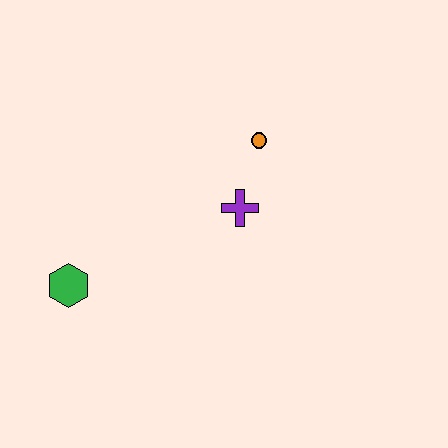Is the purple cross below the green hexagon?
No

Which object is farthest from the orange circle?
The green hexagon is farthest from the orange circle.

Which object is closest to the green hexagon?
The purple cross is closest to the green hexagon.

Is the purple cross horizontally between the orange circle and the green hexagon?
Yes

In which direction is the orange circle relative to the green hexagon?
The orange circle is to the right of the green hexagon.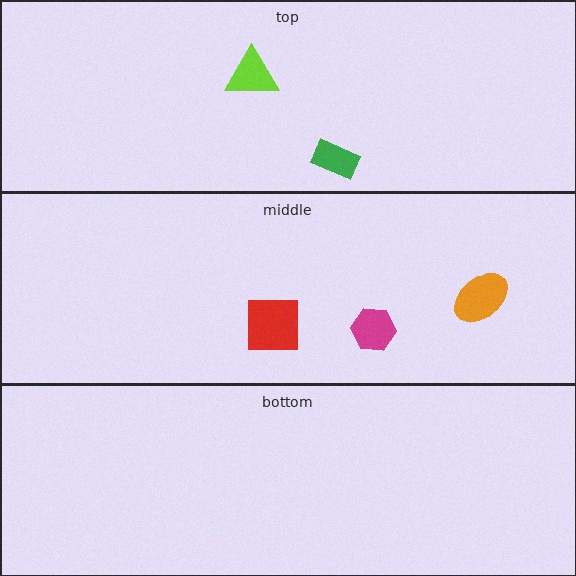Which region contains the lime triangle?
The top region.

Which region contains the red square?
The middle region.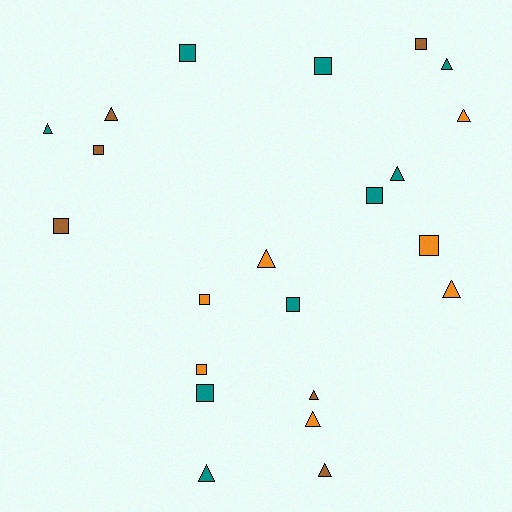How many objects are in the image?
There are 22 objects.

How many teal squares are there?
There are 5 teal squares.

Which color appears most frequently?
Teal, with 9 objects.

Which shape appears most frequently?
Triangle, with 11 objects.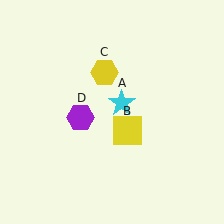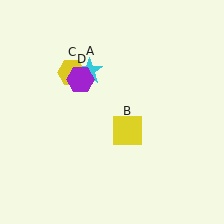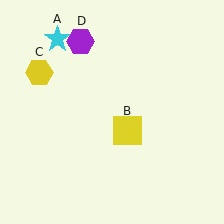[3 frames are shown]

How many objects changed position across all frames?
3 objects changed position: cyan star (object A), yellow hexagon (object C), purple hexagon (object D).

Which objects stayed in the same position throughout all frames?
Yellow square (object B) remained stationary.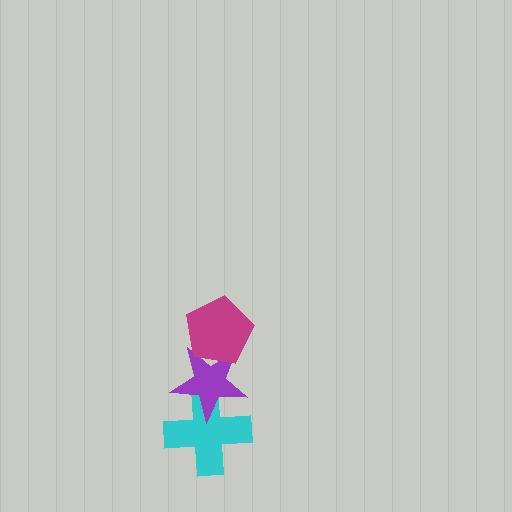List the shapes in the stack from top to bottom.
From top to bottom: the magenta pentagon, the purple star, the cyan cross.